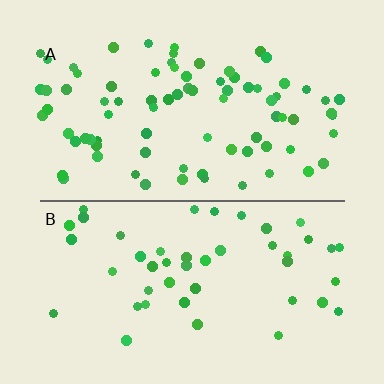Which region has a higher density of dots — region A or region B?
A (the top).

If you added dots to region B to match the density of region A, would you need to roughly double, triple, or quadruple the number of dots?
Approximately double.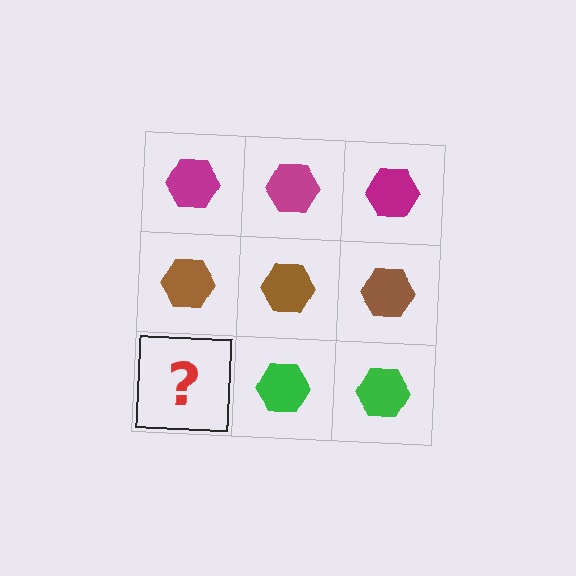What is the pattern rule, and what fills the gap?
The rule is that each row has a consistent color. The gap should be filled with a green hexagon.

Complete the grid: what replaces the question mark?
The question mark should be replaced with a green hexagon.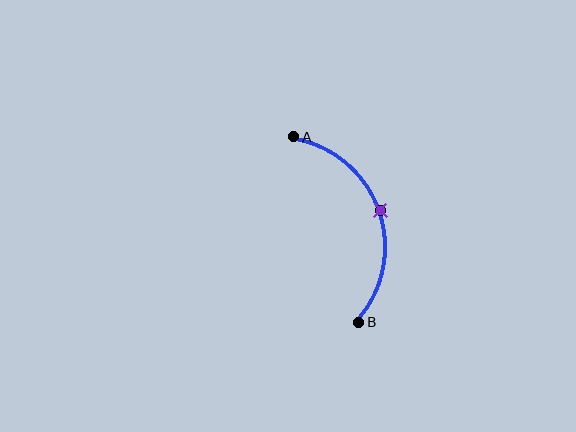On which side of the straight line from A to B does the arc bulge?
The arc bulges to the right of the straight line connecting A and B.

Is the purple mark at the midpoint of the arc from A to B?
Yes. The purple mark lies on the arc at equal arc-length from both A and B — it is the arc midpoint.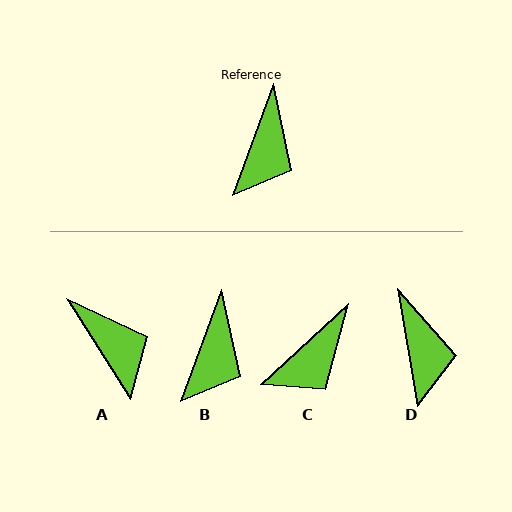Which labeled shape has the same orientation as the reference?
B.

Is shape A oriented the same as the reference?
No, it is off by about 53 degrees.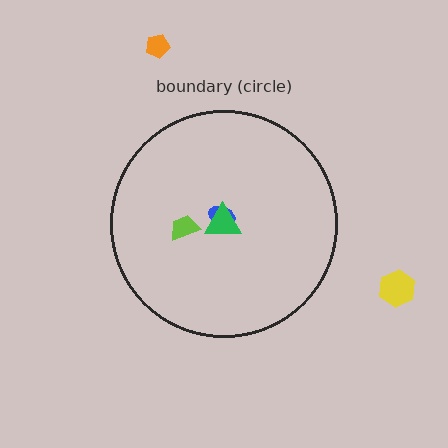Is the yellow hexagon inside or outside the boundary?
Outside.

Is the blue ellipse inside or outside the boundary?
Inside.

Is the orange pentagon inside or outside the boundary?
Outside.